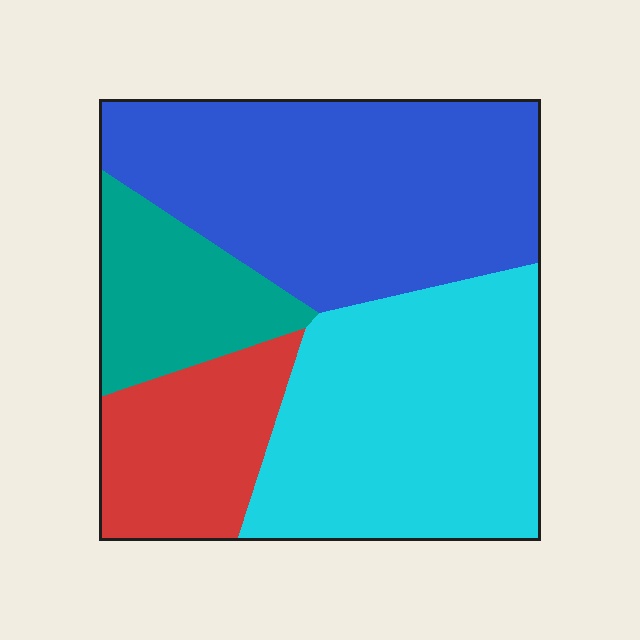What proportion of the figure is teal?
Teal takes up about one eighth (1/8) of the figure.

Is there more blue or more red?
Blue.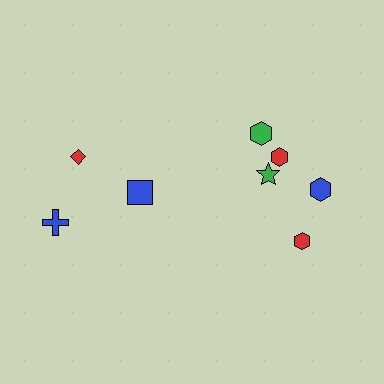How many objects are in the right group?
There are 5 objects.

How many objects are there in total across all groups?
There are 8 objects.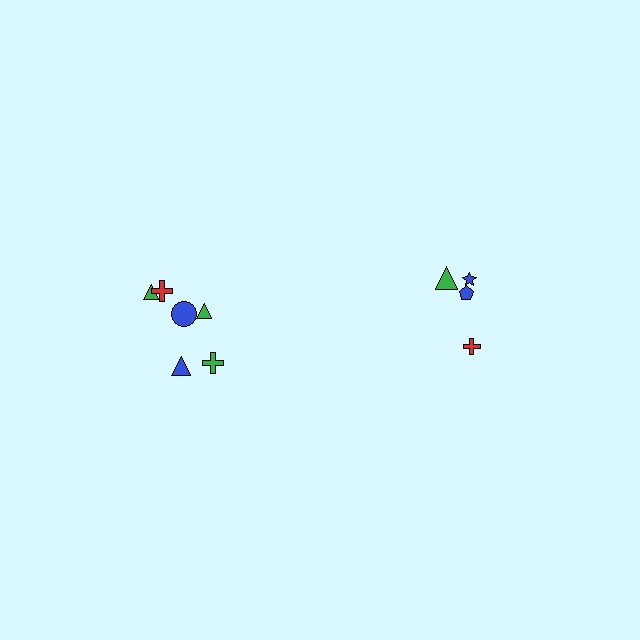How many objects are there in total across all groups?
There are 10 objects.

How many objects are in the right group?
There are 4 objects.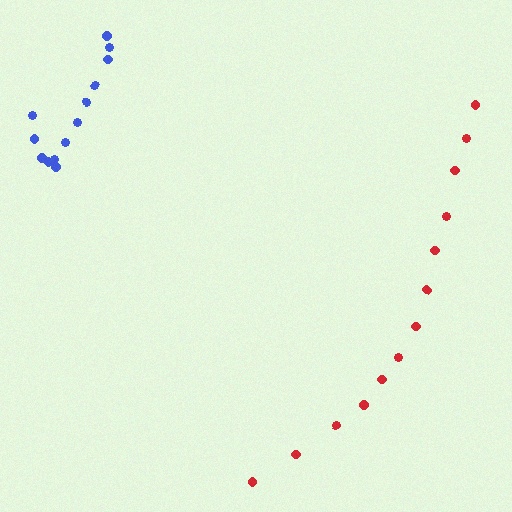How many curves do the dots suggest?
There are 2 distinct paths.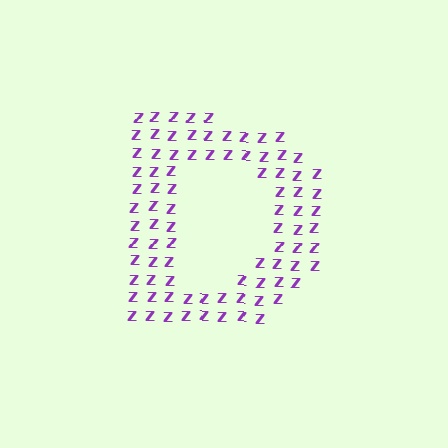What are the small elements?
The small elements are letter Z's.